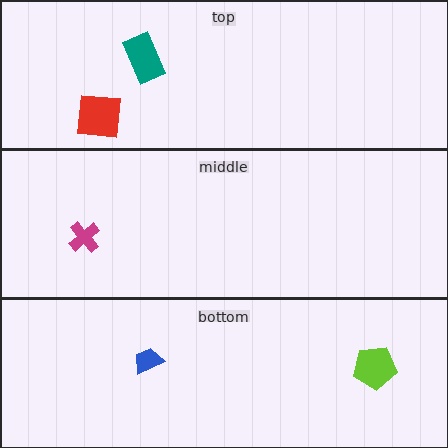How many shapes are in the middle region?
1.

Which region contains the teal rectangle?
The top region.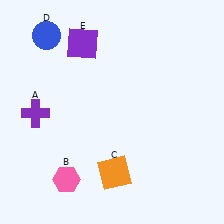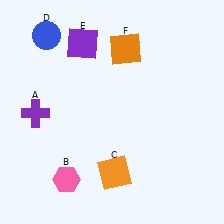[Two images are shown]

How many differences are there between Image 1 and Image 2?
There is 1 difference between the two images.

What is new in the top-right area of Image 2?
An orange square (F) was added in the top-right area of Image 2.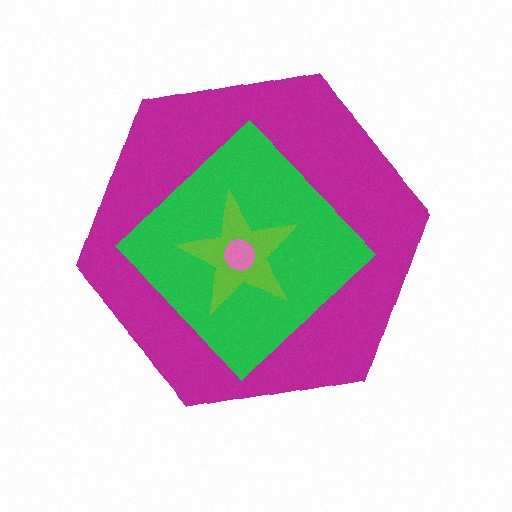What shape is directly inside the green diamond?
The lime star.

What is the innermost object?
The pink circle.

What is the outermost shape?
The magenta hexagon.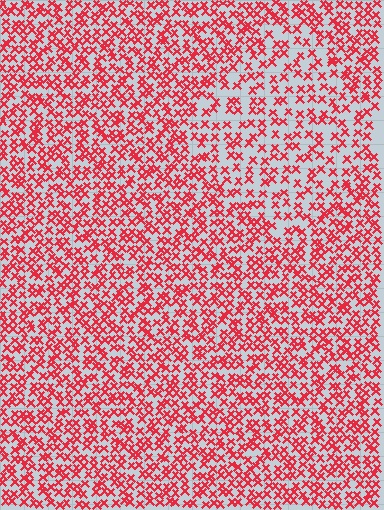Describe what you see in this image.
The image contains small red elements arranged at two different densities. A diamond-shaped region is visible where the elements are less densely packed than the surrounding area.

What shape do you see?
I see a diamond.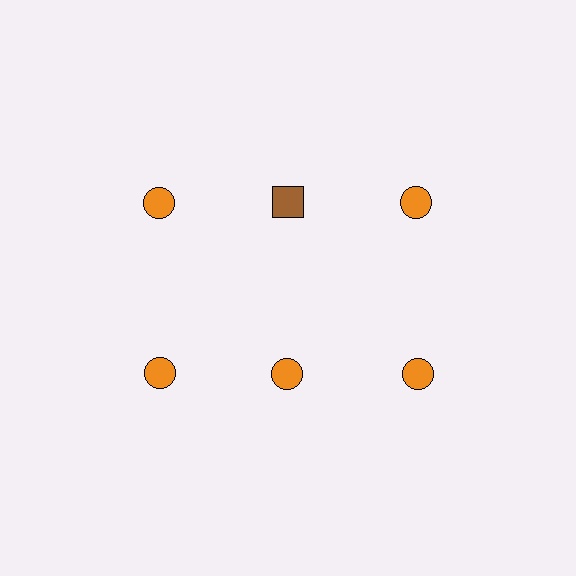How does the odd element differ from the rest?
It differs in both color (brown instead of orange) and shape (square instead of circle).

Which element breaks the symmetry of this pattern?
The brown square in the top row, second from left column breaks the symmetry. All other shapes are orange circles.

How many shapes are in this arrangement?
There are 6 shapes arranged in a grid pattern.